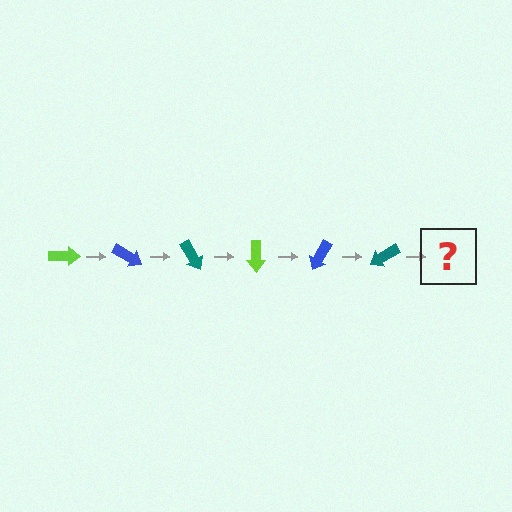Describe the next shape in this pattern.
It should be a lime arrow, rotated 180 degrees from the start.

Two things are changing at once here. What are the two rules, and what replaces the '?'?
The two rules are that it rotates 30 degrees each step and the color cycles through lime, blue, and teal. The '?' should be a lime arrow, rotated 180 degrees from the start.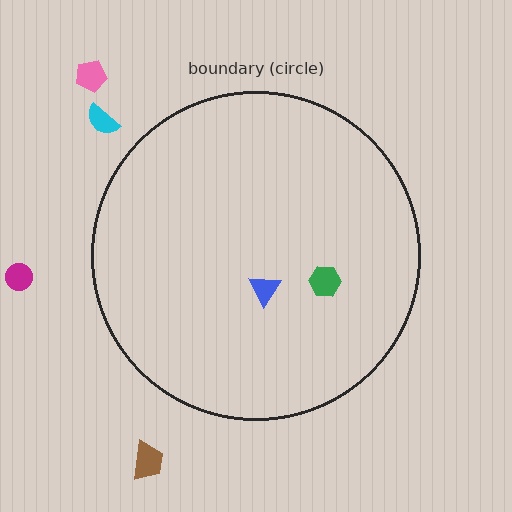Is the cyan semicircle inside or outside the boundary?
Outside.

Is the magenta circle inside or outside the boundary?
Outside.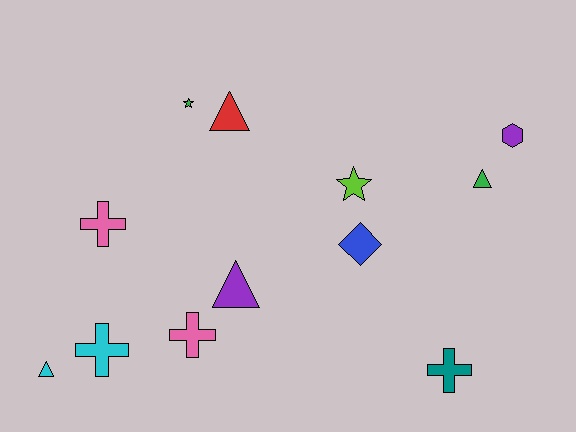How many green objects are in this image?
There are 2 green objects.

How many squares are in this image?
There are no squares.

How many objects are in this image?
There are 12 objects.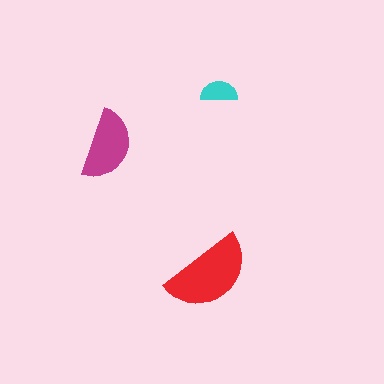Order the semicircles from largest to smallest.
the red one, the magenta one, the cyan one.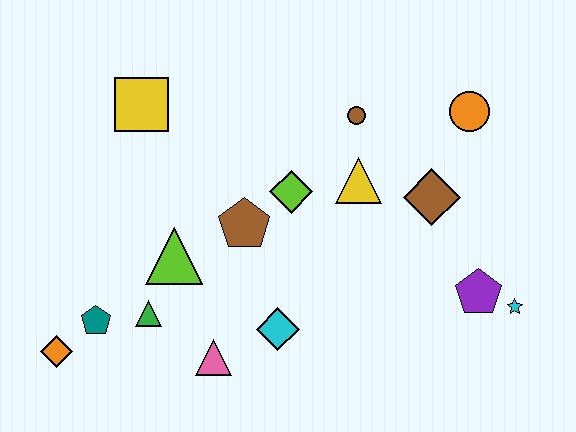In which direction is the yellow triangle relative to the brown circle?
The yellow triangle is below the brown circle.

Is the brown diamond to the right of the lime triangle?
Yes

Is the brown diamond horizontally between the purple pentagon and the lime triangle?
Yes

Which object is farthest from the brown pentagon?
The cyan star is farthest from the brown pentagon.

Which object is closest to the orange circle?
The brown diamond is closest to the orange circle.